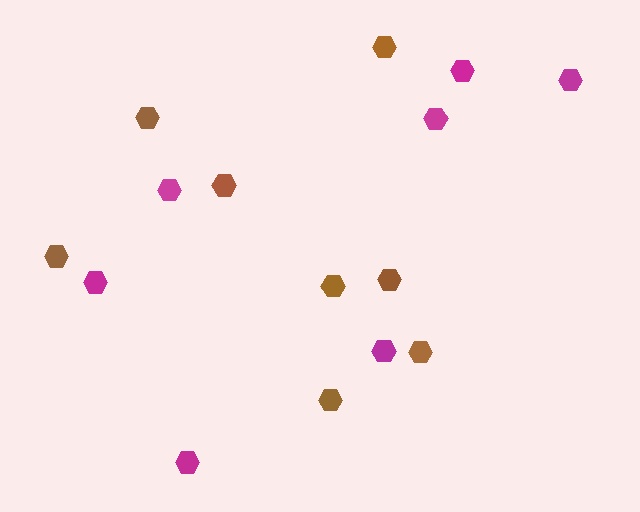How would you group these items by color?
There are 2 groups: one group of brown hexagons (8) and one group of magenta hexagons (7).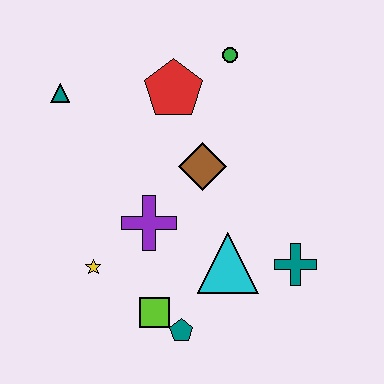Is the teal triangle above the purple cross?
Yes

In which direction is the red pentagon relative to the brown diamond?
The red pentagon is above the brown diamond.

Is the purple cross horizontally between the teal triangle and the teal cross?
Yes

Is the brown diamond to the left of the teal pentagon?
No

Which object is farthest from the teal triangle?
The teal cross is farthest from the teal triangle.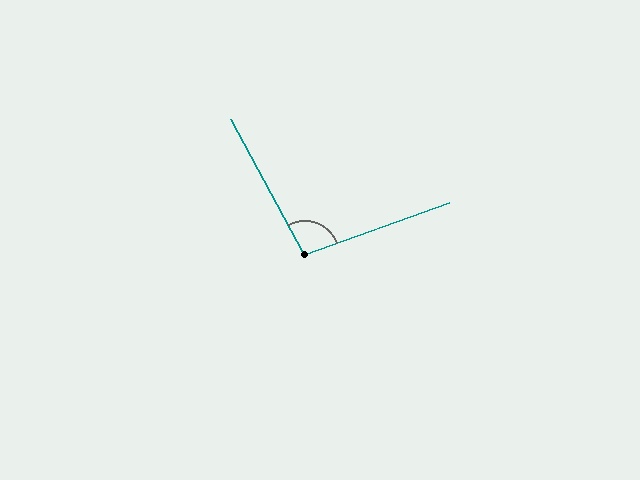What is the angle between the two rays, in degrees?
Approximately 98 degrees.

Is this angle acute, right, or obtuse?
It is obtuse.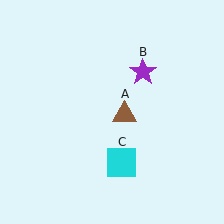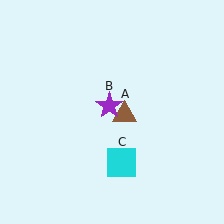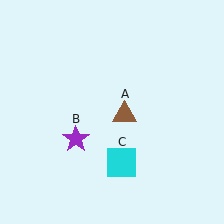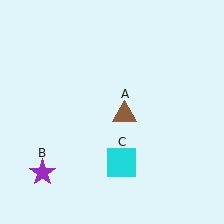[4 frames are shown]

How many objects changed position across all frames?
1 object changed position: purple star (object B).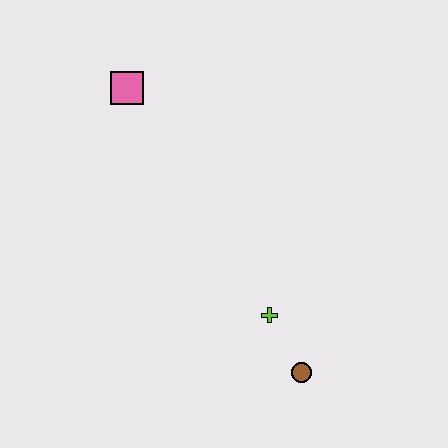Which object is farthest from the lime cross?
The pink square is farthest from the lime cross.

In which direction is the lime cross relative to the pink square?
The lime cross is below the pink square.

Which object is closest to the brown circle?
The lime cross is closest to the brown circle.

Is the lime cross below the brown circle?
No